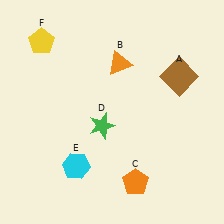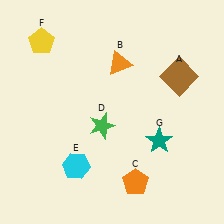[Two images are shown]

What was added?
A teal star (G) was added in Image 2.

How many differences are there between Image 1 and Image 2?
There is 1 difference between the two images.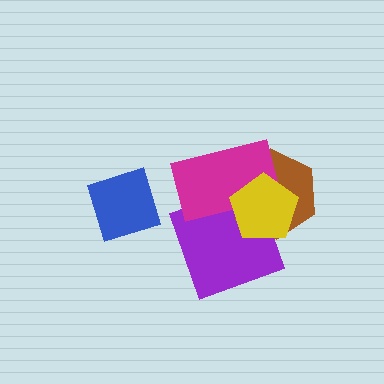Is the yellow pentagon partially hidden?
No, no other shape covers it.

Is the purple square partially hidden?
Yes, it is partially covered by another shape.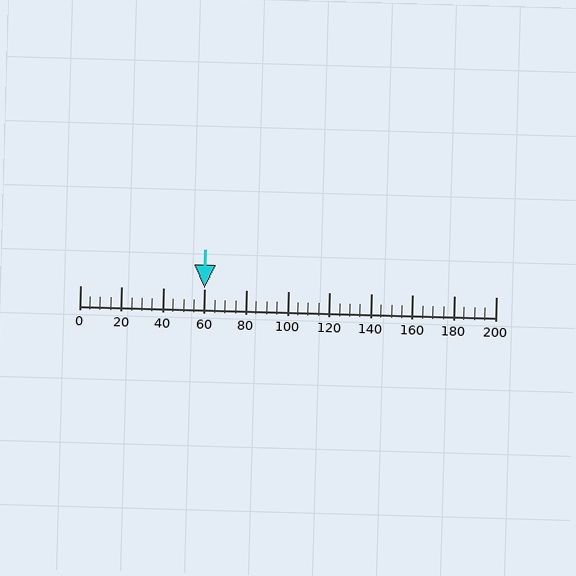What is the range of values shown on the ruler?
The ruler shows values from 0 to 200.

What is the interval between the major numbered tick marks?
The major tick marks are spaced 20 units apart.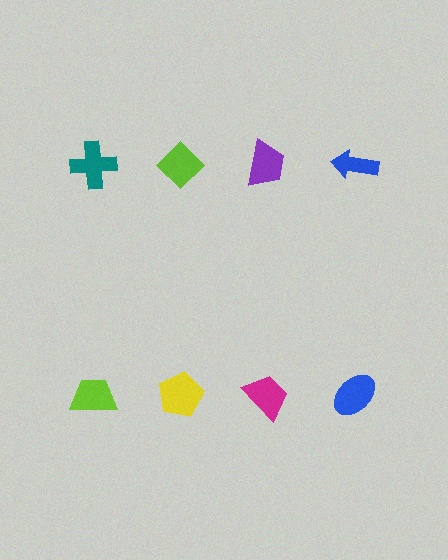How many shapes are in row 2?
4 shapes.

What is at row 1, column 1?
A teal cross.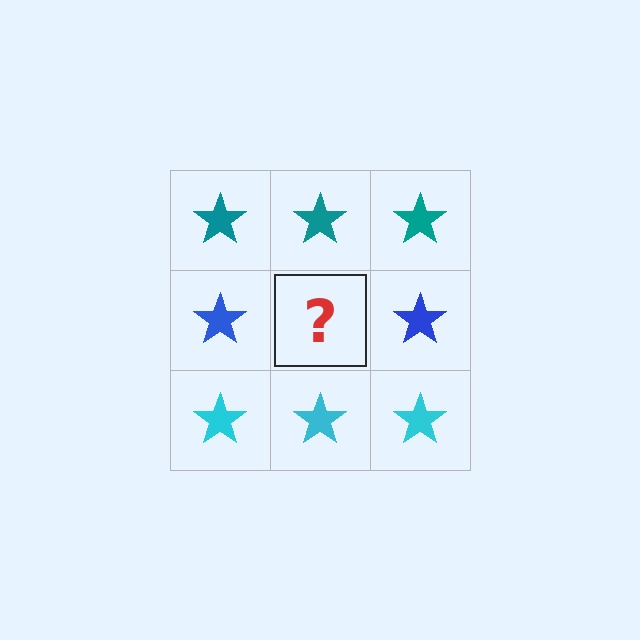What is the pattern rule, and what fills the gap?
The rule is that each row has a consistent color. The gap should be filled with a blue star.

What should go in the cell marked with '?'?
The missing cell should contain a blue star.